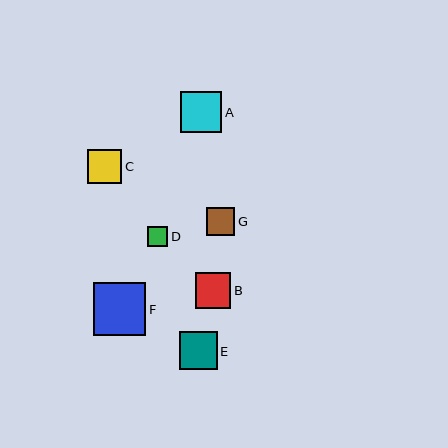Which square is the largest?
Square F is the largest with a size of approximately 53 pixels.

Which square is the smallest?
Square D is the smallest with a size of approximately 20 pixels.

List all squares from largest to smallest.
From largest to smallest: F, A, E, B, C, G, D.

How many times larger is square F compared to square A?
Square F is approximately 1.3 times the size of square A.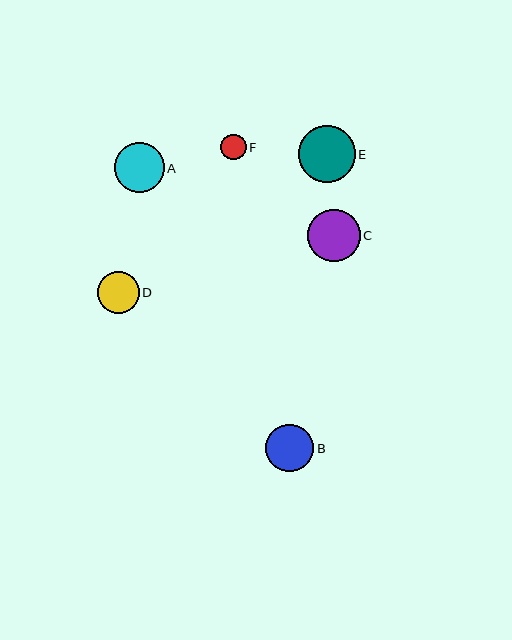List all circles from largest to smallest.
From largest to smallest: E, C, A, B, D, F.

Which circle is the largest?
Circle E is the largest with a size of approximately 57 pixels.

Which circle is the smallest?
Circle F is the smallest with a size of approximately 25 pixels.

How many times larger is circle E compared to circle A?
Circle E is approximately 1.1 times the size of circle A.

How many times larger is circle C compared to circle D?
Circle C is approximately 1.3 times the size of circle D.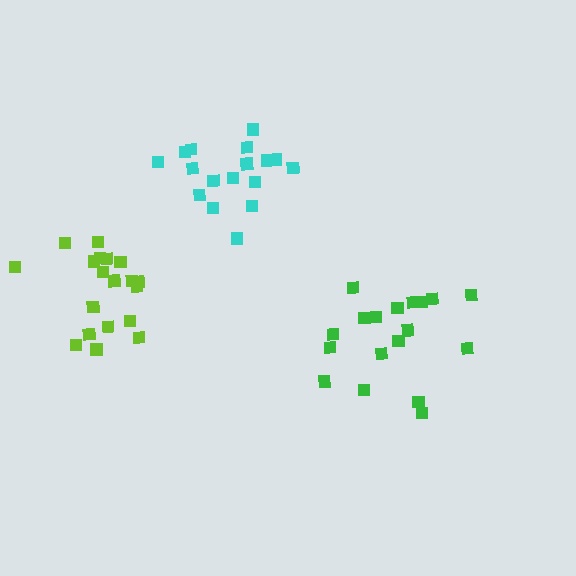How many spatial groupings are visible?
There are 3 spatial groupings.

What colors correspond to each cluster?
The clusters are colored: cyan, green, lime.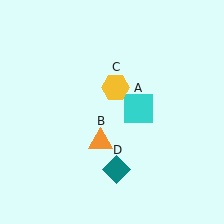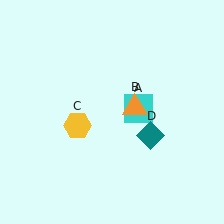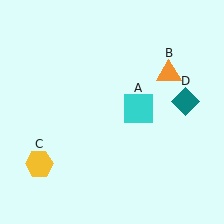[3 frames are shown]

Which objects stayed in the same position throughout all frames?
Cyan square (object A) remained stationary.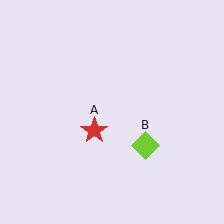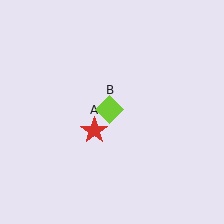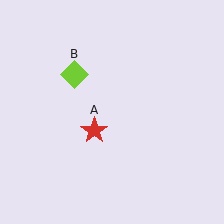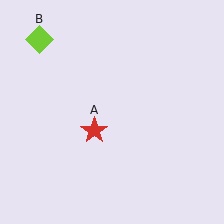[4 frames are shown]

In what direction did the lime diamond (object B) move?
The lime diamond (object B) moved up and to the left.